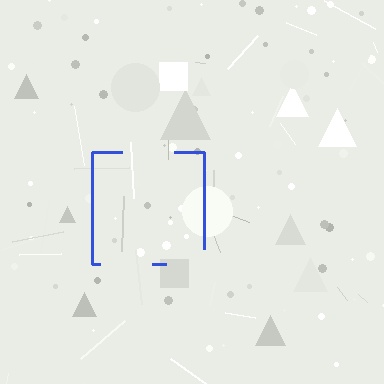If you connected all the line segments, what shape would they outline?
They would outline a square.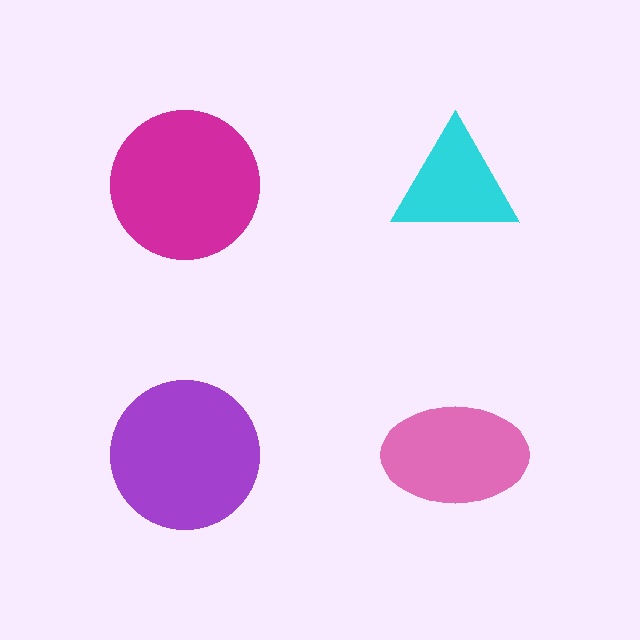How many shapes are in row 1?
2 shapes.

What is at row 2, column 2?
A pink ellipse.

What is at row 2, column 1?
A purple circle.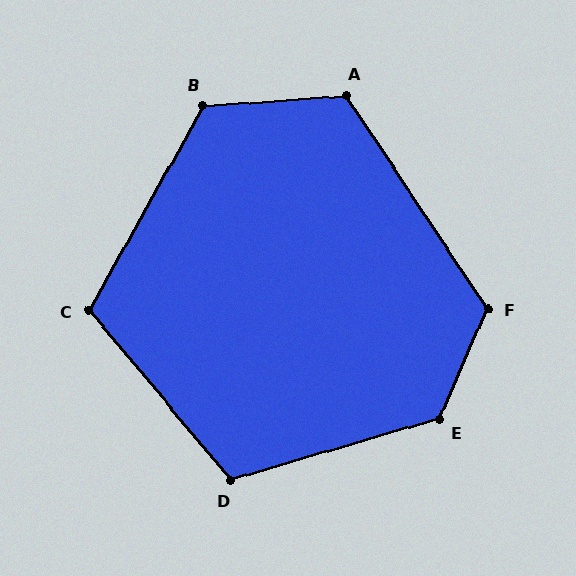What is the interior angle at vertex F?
Approximately 123 degrees (obtuse).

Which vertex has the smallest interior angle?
C, at approximately 111 degrees.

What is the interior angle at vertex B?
Approximately 123 degrees (obtuse).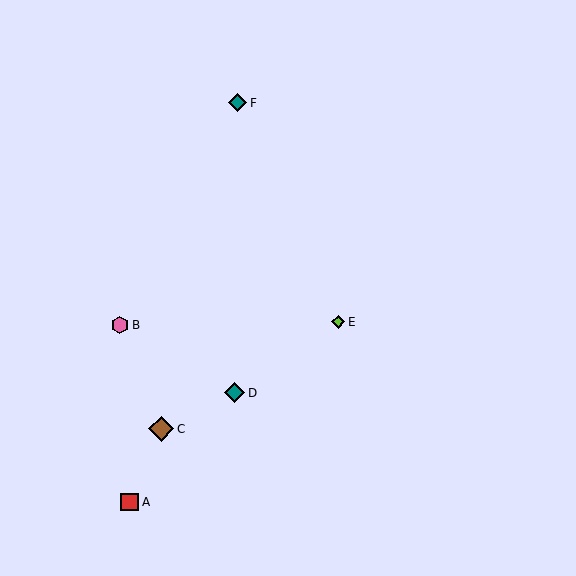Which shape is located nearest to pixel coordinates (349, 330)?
The lime diamond (labeled E) at (338, 322) is nearest to that location.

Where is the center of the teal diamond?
The center of the teal diamond is at (235, 393).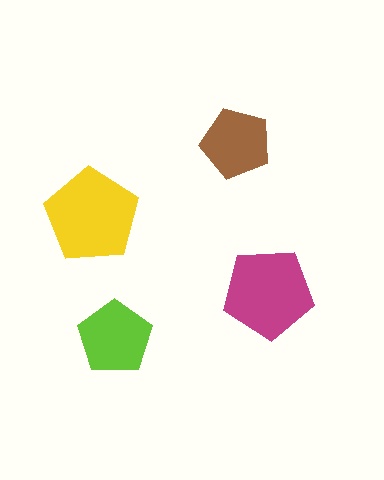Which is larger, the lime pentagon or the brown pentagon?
The lime one.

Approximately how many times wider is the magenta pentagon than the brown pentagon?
About 1.5 times wider.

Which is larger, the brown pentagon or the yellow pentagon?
The yellow one.